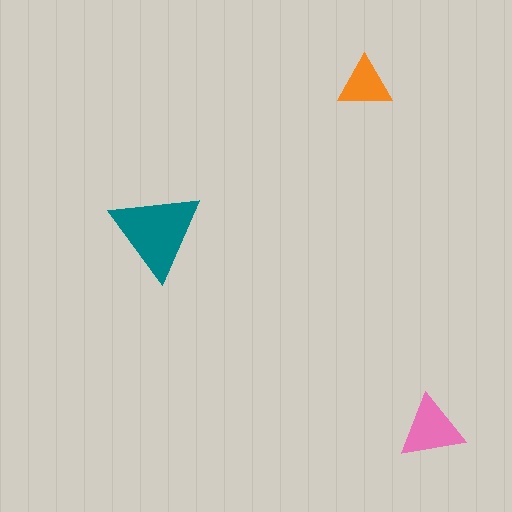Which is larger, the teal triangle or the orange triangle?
The teal one.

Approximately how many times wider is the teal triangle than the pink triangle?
About 1.5 times wider.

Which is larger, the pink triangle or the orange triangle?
The pink one.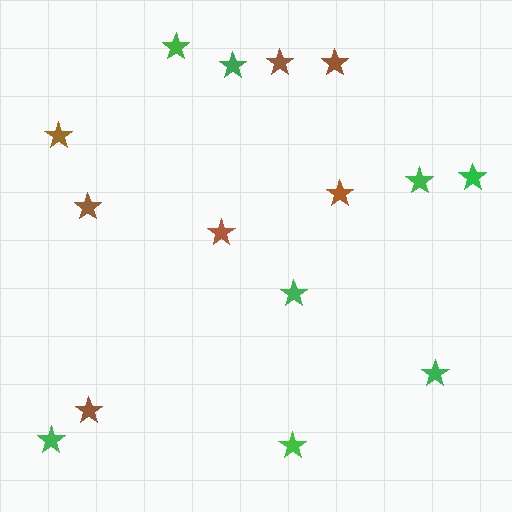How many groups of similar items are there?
There are 2 groups: one group of brown stars (7) and one group of green stars (8).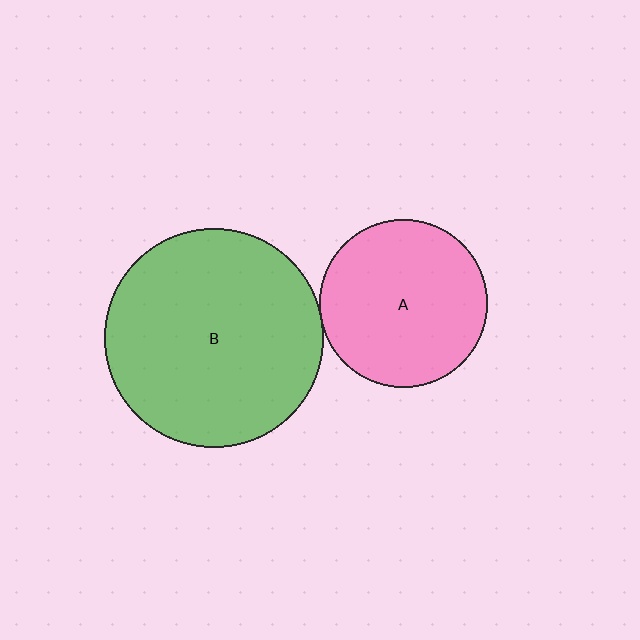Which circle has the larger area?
Circle B (green).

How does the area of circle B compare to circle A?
Approximately 1.7 times.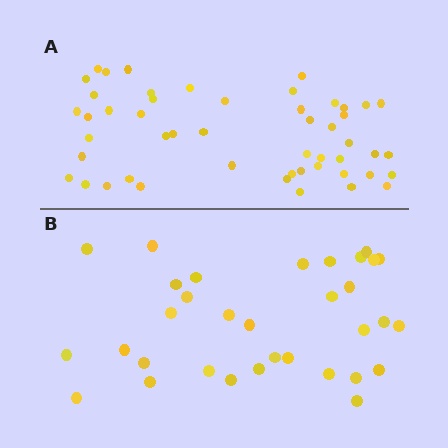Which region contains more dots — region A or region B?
Region A (the top region) has more dots.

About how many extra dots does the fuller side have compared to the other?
Region A has approximately 15 more dots than region B.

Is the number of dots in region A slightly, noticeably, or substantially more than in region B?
Region A has substantially more. The ratio is roughly 1.5 to 1.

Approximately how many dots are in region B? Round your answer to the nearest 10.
About 30 dots. (The exact count is 33, which rounds to 30.)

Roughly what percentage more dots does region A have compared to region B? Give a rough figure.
About 50% more.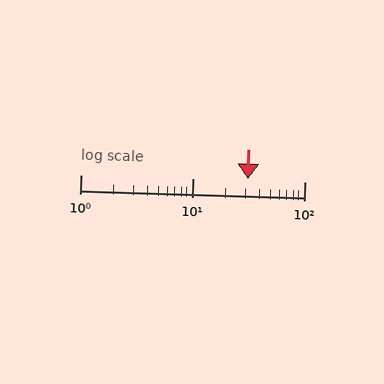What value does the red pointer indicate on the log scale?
The pointer indicates approximately 31.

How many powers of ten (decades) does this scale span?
The scale spans 2 decades, from 1 to 100.